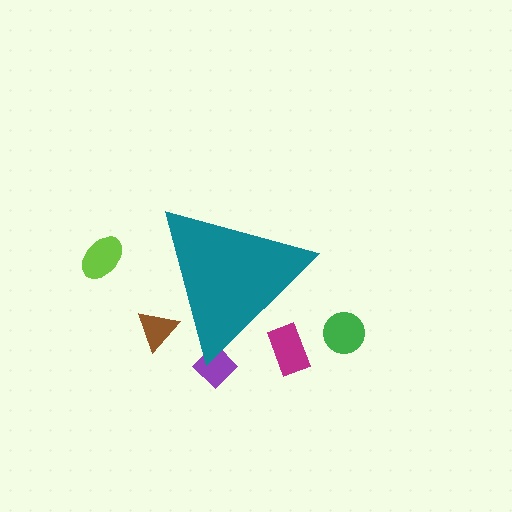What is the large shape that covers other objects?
A teal triangle.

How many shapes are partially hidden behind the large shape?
3 shapes are partially hidden.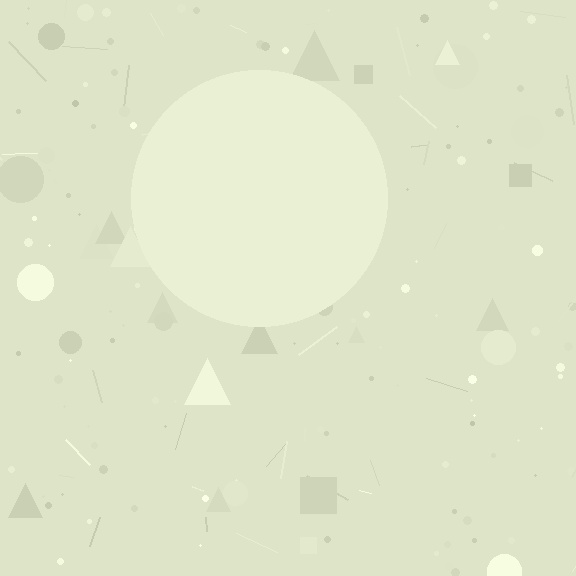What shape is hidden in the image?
A circle is hidden in the image.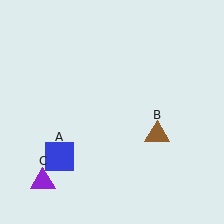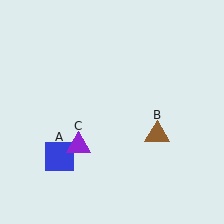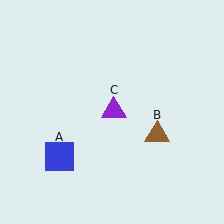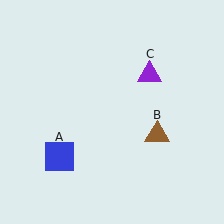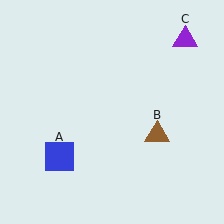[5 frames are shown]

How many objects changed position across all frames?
1 object changed position: purple triangle (object C).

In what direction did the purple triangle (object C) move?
The purple triangle (object C) moved up and to the right.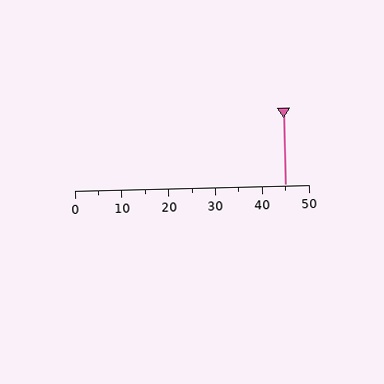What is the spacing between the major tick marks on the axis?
The major ticks are spaced 10 apart.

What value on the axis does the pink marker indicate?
The marker indicates approximately 45.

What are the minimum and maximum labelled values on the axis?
The axis runs from 0 to 50.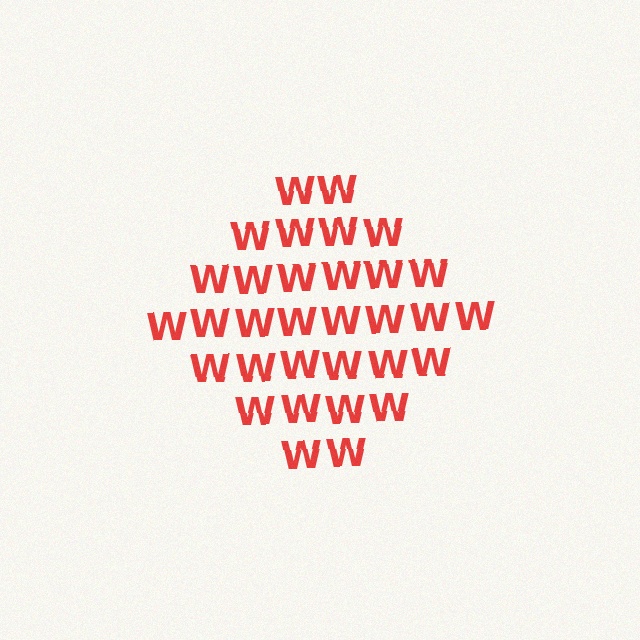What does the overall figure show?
The overall figure shows a diamond.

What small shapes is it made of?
It is made of small letter W's.